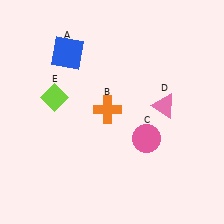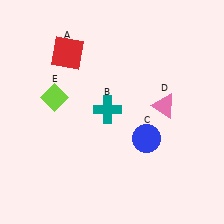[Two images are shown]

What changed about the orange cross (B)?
In Image 1, B is orange. In Image 2, it changed to teal.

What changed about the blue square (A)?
In Image 1, A is blue. In Image 2, it changed to red.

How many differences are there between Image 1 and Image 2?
There are 3 differences between the two images.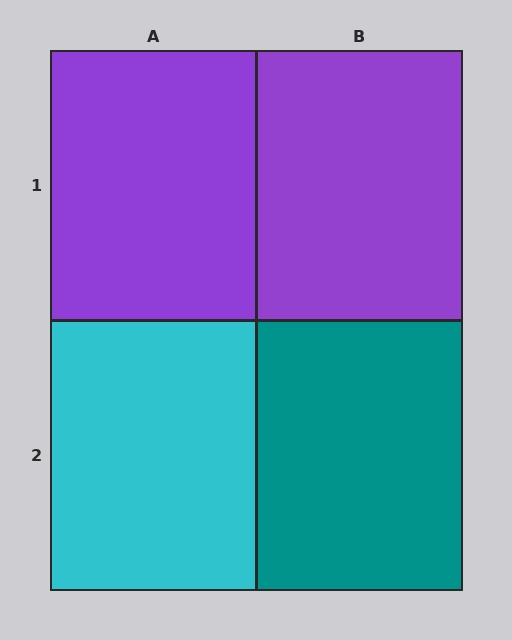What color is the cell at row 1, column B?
Purple.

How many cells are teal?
1 cell is teal.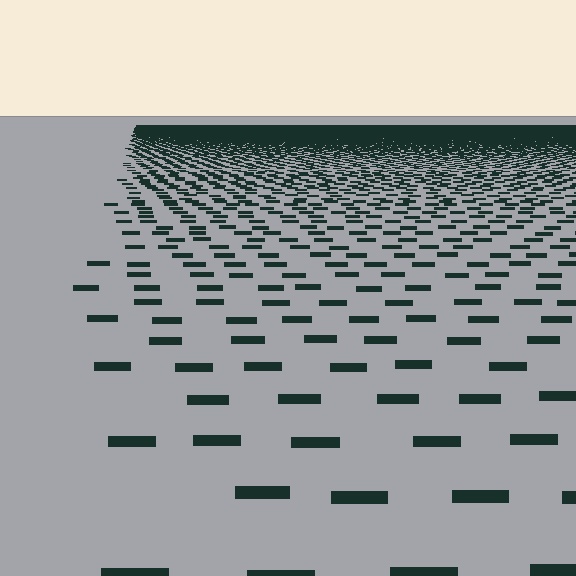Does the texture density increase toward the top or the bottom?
Density increases toward the top.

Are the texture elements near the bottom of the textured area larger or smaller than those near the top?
Larger. Near the bottom, elements are closer to the viewer and appear at a bigger on-screen size.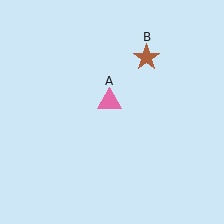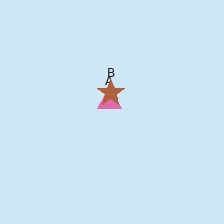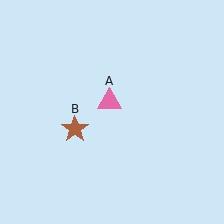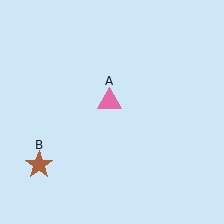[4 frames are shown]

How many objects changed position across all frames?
1 object changed position: brown star (object B).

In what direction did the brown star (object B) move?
The brown star (object B) moved down and to the left.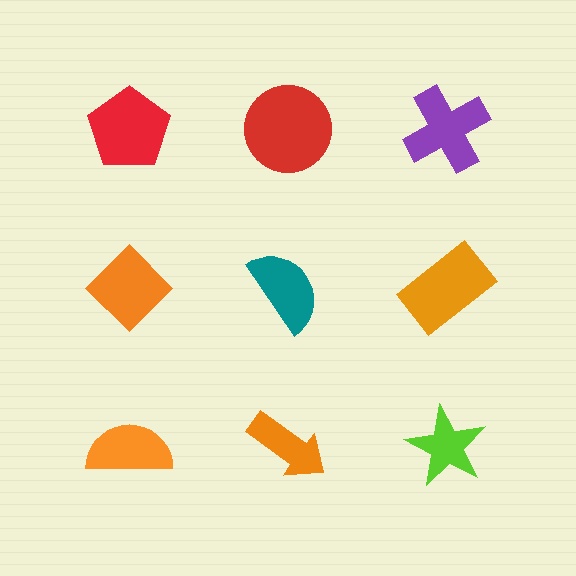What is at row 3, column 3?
A lime star.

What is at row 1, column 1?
A red pentagon.